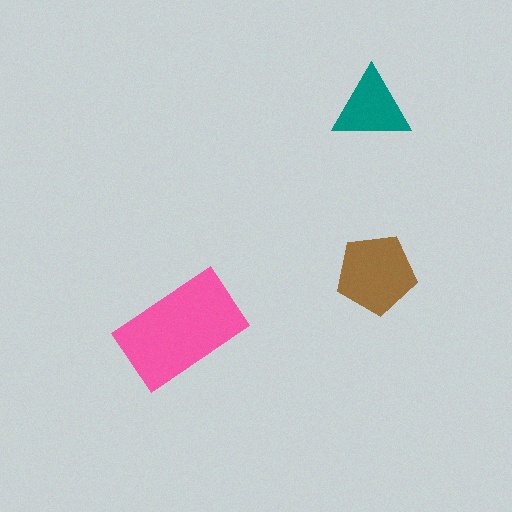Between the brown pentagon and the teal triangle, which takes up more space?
The brown pentagon.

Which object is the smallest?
The teal triangle.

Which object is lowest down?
The pink rectangle is bottommost.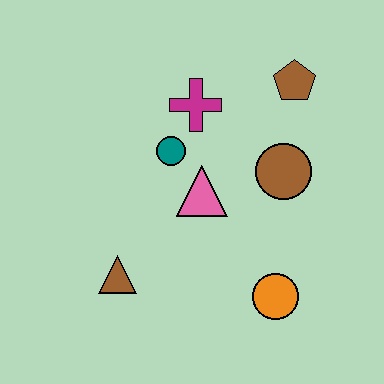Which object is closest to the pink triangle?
The teal circle is closest to the pink triangle.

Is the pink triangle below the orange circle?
No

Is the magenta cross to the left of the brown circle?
Yes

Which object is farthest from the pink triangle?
The brown pentagon is farthest from the pink triangle.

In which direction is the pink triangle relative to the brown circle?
The pink triangle is to the left of the brown circle.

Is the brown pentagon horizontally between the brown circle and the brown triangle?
No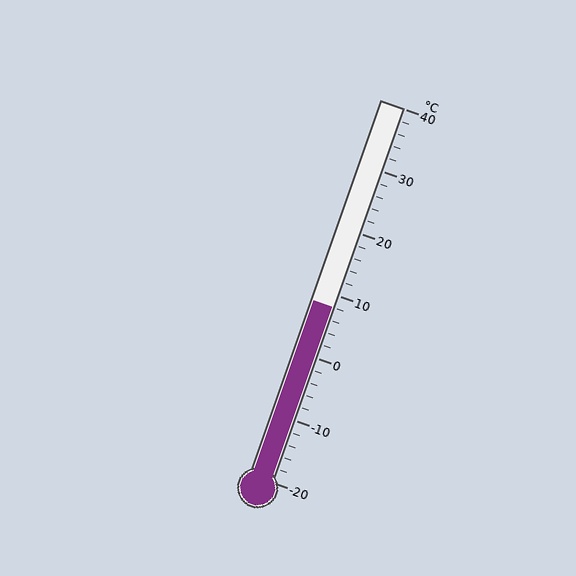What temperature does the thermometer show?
The thermometer shows approximately 8°C.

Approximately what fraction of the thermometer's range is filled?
The thermometer is filled to approximately 45% of its range.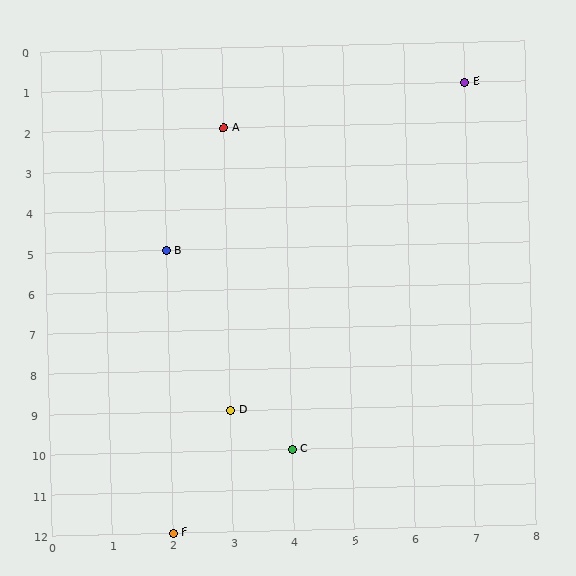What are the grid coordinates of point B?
Point B is at grid coordinates (2, 5).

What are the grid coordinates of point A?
Point A is at grid coordinates (3, 2).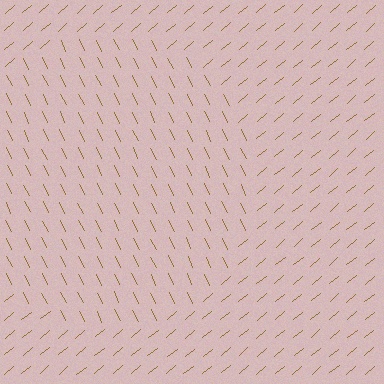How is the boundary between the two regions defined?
The boundary is defined purely by a change in line orientation (approximately 76 degrees difference). All lines are the same color and thickness.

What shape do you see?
I see a circle.